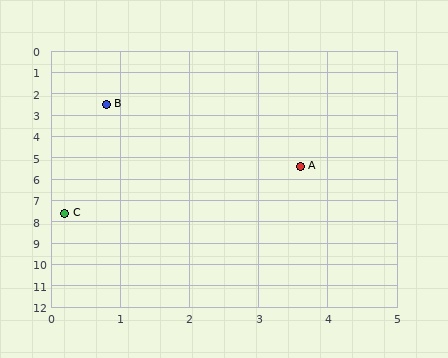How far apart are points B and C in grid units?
Points B and C are about 5.1 grid units apart.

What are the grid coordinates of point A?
Point A is at approximately (3.6, 5.4).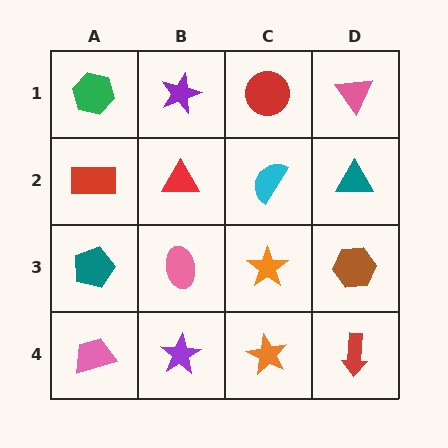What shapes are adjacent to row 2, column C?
A red circle (row 1, column C), an orange star (row 3, column C), a red triangle (row 2, column B), a teal triangle (row 2, column D).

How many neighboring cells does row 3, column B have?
4.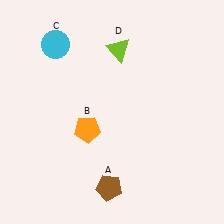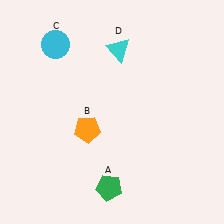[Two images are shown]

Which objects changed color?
A changed from brown to green. D changed from lime to cyan.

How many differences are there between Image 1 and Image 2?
There are 2 differences between the two images.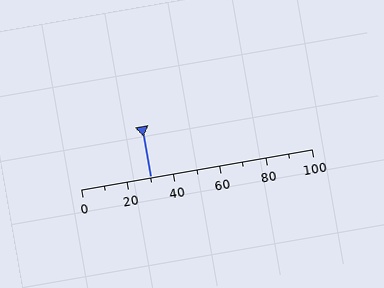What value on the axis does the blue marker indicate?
The marker indicates approximately 30.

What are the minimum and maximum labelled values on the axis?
The axis runs from 0 to 100.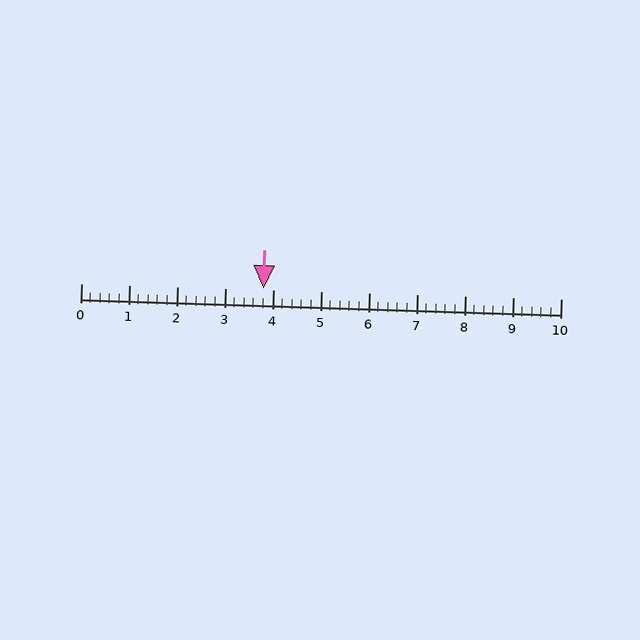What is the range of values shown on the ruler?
The ruler shows values from 0 to 10.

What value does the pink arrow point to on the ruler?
The pink arrow points to approximately 3.8.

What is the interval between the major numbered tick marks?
The major tick marks are spaced 1 units apart.